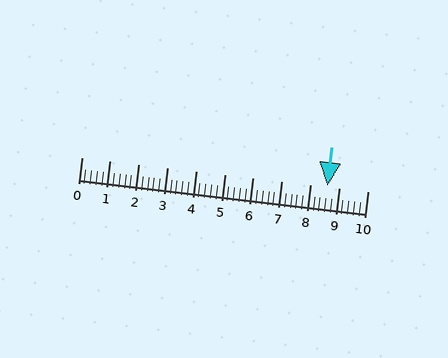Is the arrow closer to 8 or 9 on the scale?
The arrow is closer to 9.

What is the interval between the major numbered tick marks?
The major tick marks are spaced 1 units apart.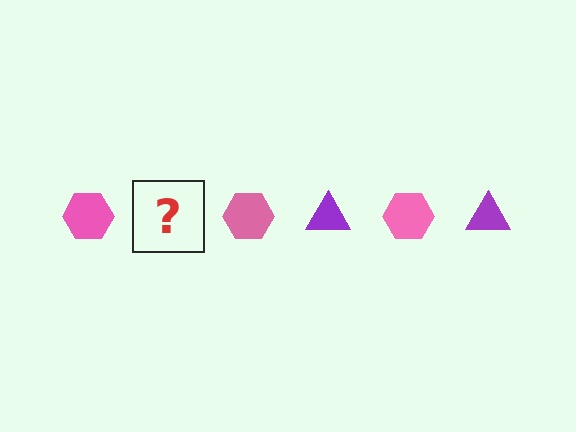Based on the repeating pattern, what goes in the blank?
The blank should be a purple triangle.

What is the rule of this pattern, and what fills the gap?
The rule is that the pattern alternates between pink hexagon and purple triangle. The gap should be filled with a purple triangle.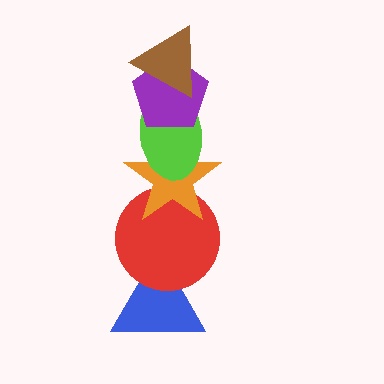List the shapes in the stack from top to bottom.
From top to bottom: the brown triangle, the purple pentagon, the lime ellipse, the orange star, the red circle, the blue triangle.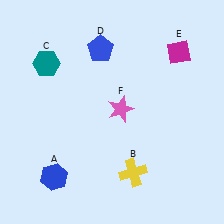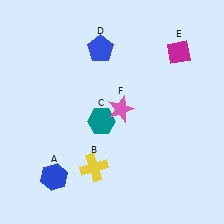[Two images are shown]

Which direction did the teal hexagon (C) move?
The teal hexagon (C) moved down.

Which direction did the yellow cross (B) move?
The yellow cross (B) moved left.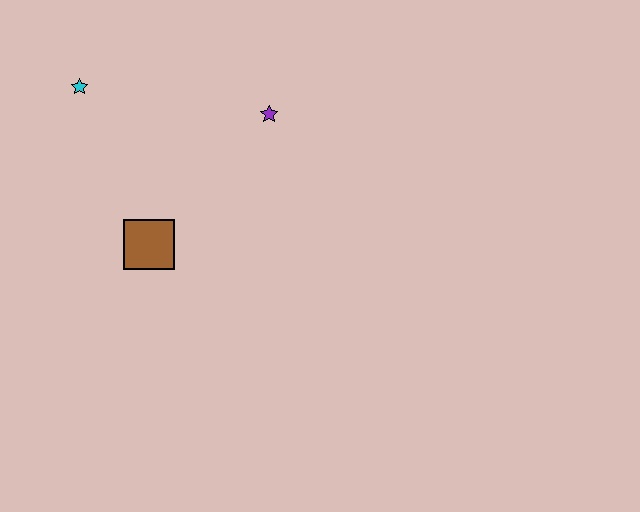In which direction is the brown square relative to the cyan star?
The brown square is below the cyan star.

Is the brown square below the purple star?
Yes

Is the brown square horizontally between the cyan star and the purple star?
Yes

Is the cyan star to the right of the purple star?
No